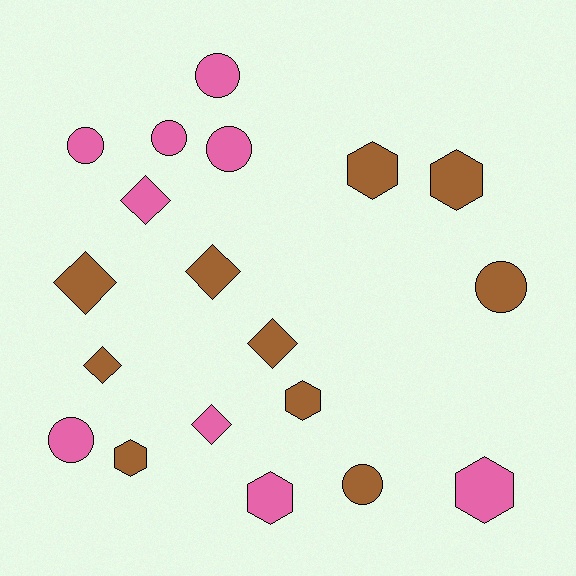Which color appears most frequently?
Brown, with 10 objects.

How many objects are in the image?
There are 19 objects.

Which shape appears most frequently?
Circle, with 7 objects.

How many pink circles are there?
There are 5 pink circles.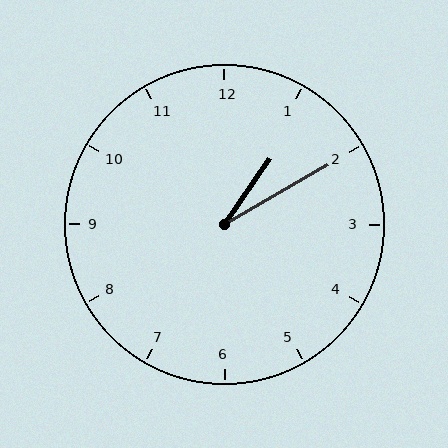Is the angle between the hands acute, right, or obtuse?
It is acute.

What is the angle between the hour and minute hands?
Approximately 25 degrees.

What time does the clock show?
1:10.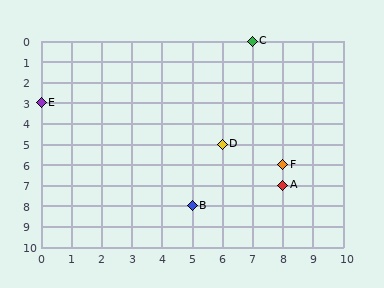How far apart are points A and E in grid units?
Points A and E are 8 columns and 4 rows apart (about 8.9 grid units diagonally).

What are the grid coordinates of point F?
Point F is at grid coordinates (8, 6).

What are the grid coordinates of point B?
Point B is at grid coordinates (5, 8).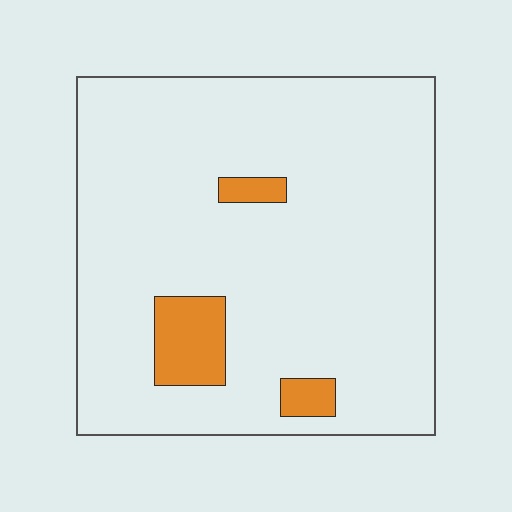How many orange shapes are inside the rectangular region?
3.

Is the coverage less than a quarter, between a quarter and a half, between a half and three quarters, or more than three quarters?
Less than a quarter.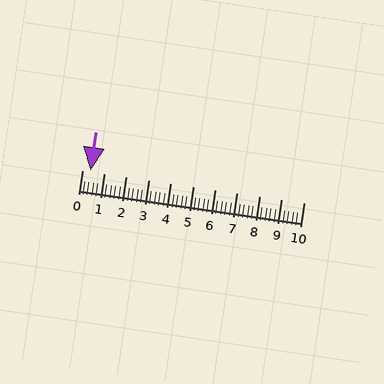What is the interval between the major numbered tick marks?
The major tick marks are spaced 1 units apart.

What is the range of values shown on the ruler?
The ruler shows values from 0 to 10.